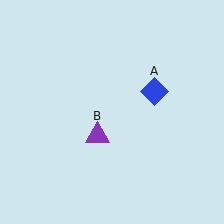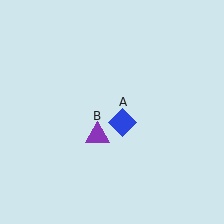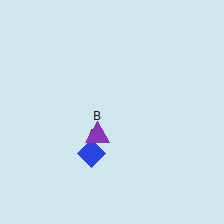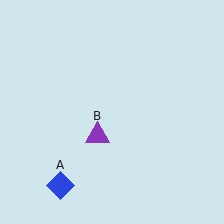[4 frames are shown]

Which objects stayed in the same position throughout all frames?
Purple triangle (object B) remained stationary.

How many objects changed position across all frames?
1 object changed position: blue diamond (object A).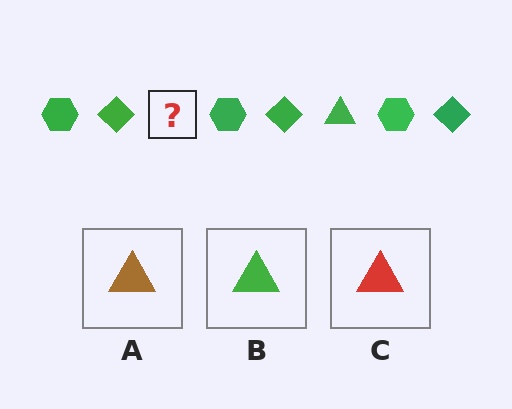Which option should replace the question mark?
Option B.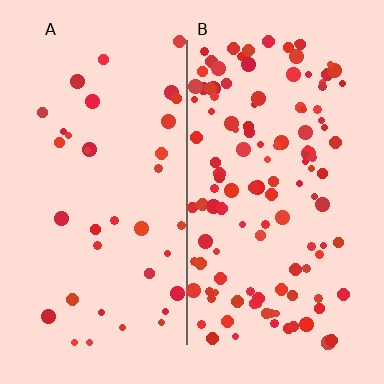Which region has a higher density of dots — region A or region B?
B (the right).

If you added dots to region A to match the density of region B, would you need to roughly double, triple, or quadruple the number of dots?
Approximately triple.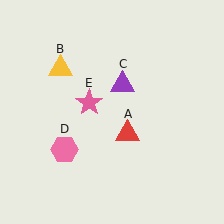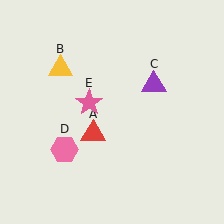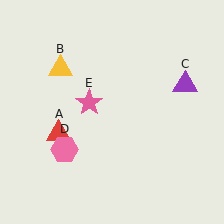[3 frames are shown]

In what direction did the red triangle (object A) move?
The red triangle (object A) moved left.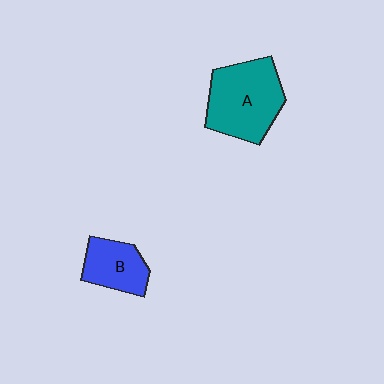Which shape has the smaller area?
Shape B (blue).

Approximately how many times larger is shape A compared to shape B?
Approximately 1.7 times.